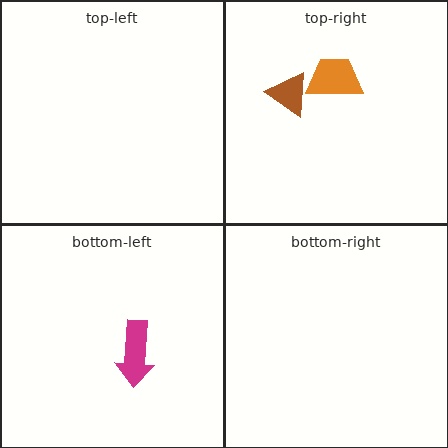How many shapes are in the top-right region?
2.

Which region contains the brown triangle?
The top-right region.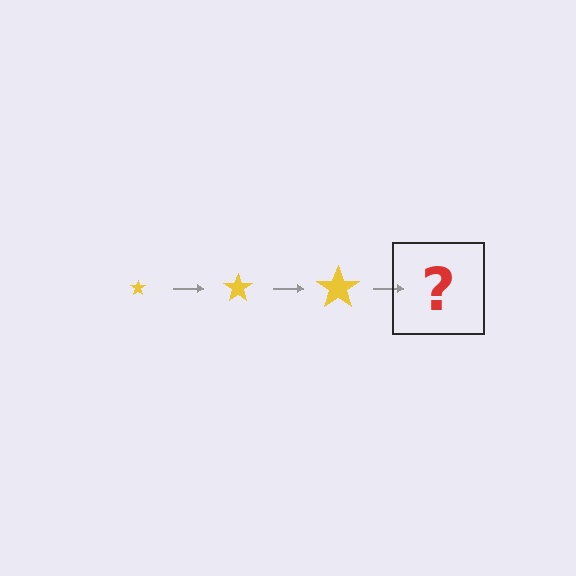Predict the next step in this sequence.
The next step is a yellow star, larger than the previous one.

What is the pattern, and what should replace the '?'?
The pattern is that the star gets progressively larger each step. The '?' should be a yellow star, larger than the previous one.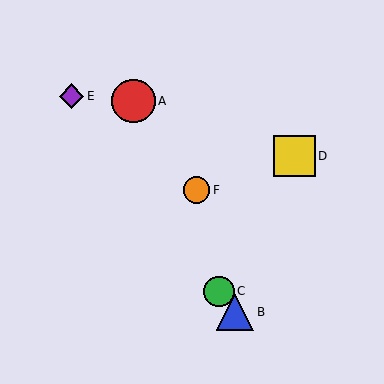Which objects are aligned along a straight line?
Objects B, C, E are aligned along a straight line.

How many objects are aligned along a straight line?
3 objects (B, C, E) are aligned along a straight line.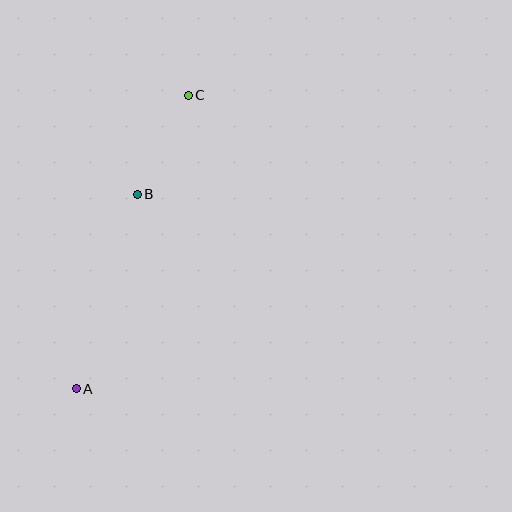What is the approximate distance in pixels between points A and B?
The distance between A and B is approximately 204 pixels.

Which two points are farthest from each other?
Points A and C are farthest from each other.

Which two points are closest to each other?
Points B and C are closest to each other.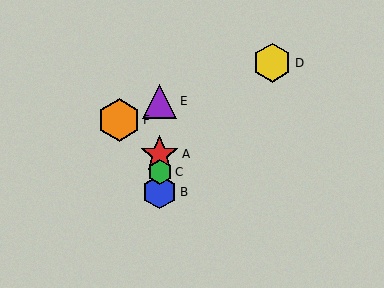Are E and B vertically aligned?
Yes, both are at x≈160.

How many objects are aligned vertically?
4 objects (A, B, C, E) are aligned vertically.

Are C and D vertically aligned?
No, C is at x≈160 and D is at x≈272.